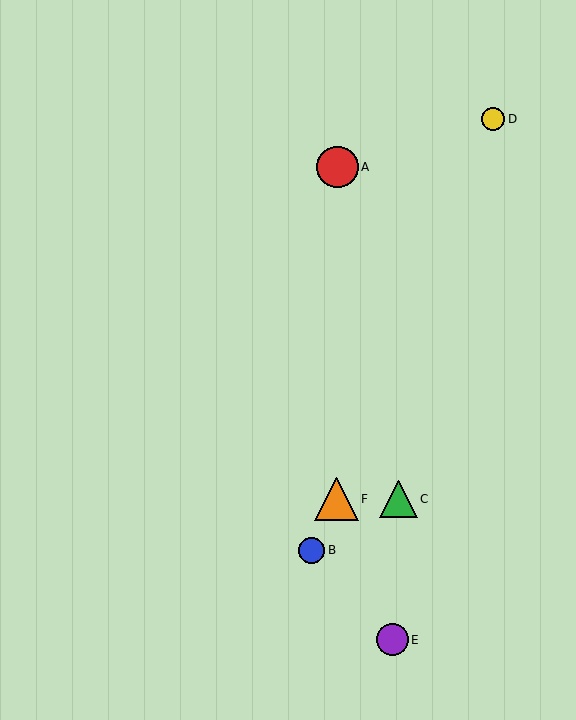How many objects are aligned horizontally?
2 objects (C, F) are aligned horizontally.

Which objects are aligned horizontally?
Objects C, F are aligned horizontally.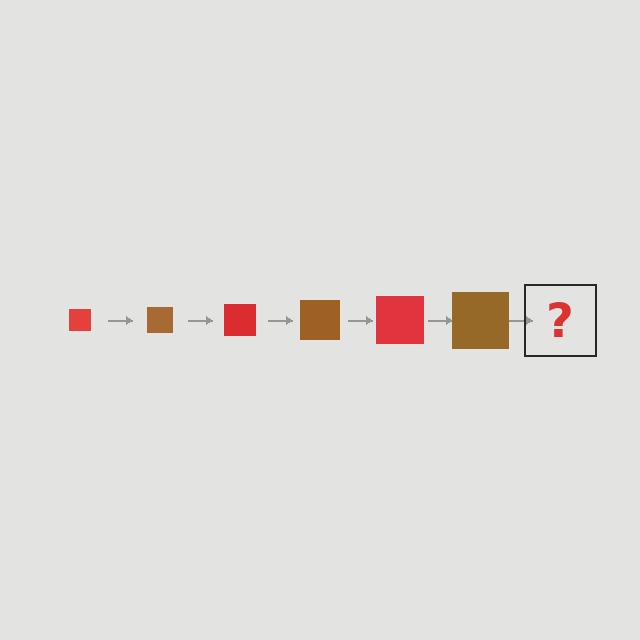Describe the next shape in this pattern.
It should be a red square, larger than the previous one.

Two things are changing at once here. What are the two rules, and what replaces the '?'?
The two rules are that the square grows larger each step and the color cycles through red and brown. The '?' should be a red square, larger than the previous one.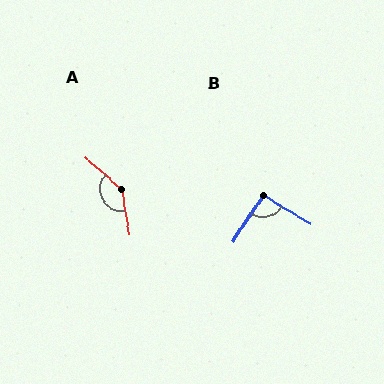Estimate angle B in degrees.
Approximately 93 degrees.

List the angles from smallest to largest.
B (93°), A (140°).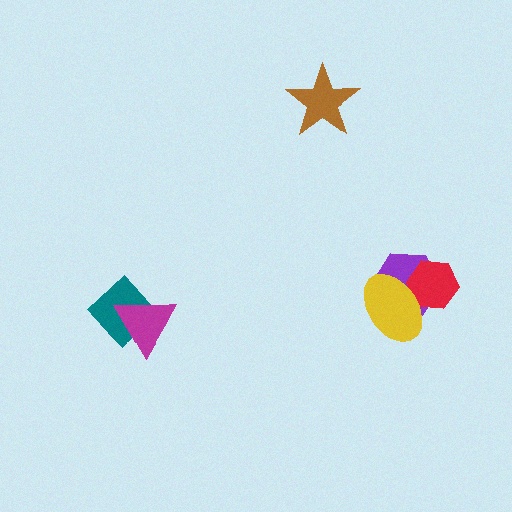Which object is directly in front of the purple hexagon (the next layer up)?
The red hexagon is directly in front of the purple hexagon.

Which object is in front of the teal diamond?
The magenta triangle is in front of the teal diamond.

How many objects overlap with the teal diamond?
1 object overlaps with the teal diamond.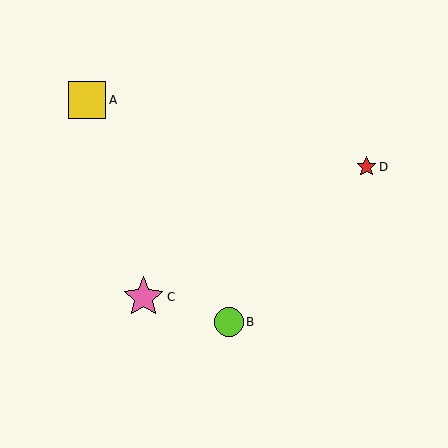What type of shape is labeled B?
Shape B is a lime circle.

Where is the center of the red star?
The center of the red star is at (367, 167).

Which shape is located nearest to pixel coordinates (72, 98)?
The yellow square (labeled A) at (87, 100) is nearest to that location.